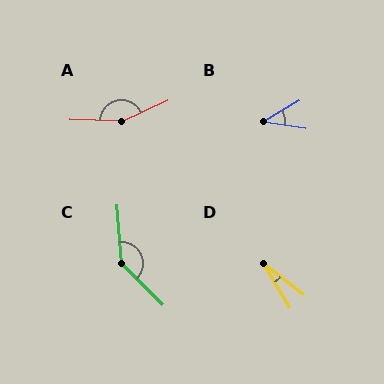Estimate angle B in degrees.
Approximately 39 degrees.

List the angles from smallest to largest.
D (21°), B (39°), C (139°), A (154°).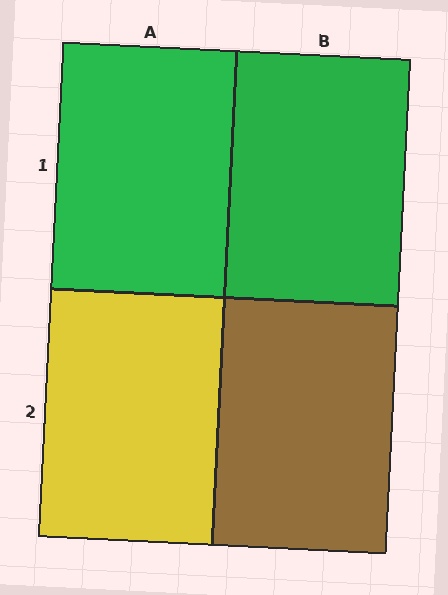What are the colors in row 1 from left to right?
Green, green.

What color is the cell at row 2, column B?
Brown.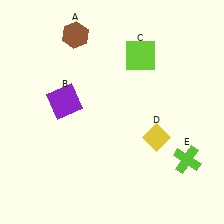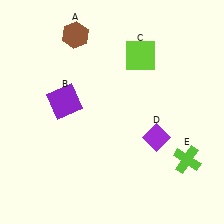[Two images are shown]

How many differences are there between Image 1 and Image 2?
There is 1 difference between the two images.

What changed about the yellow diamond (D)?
In Image 1, D is yellow. In Image 2, it changed to purple.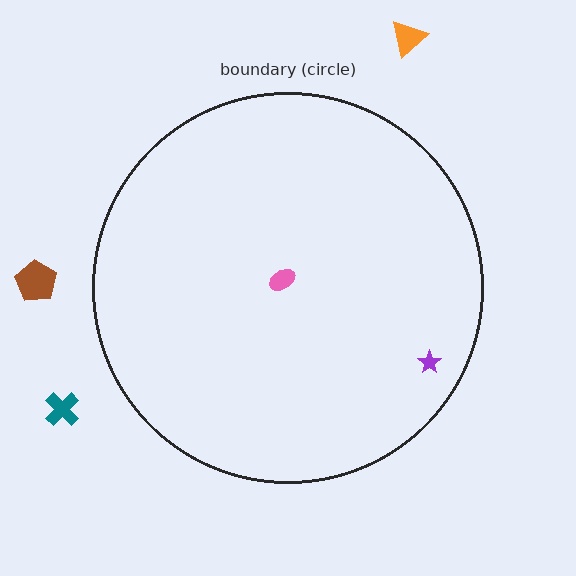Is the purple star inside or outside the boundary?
Inside.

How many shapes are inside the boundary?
2 inside, 3 outside.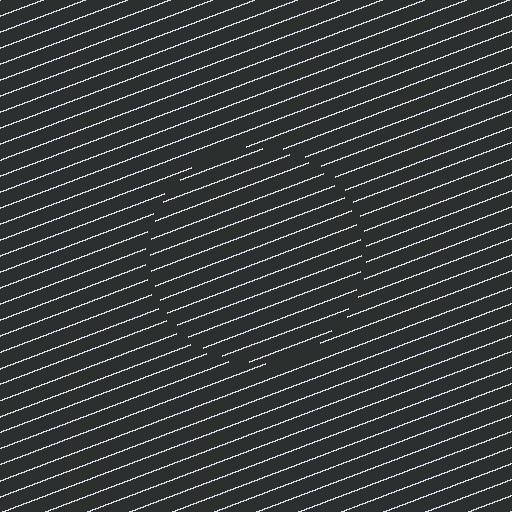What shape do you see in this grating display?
An illusory circle. The interior of the shape contains the same grating, shifted by half a period — the contour is defined by the phase discontinuity where line-ends from the inner and outer gratings abut.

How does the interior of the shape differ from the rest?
The interior of the shape contains the same grating, shifted by half a period — the contour is defined by the phase discontinuity where line-ends from the inner and outer gratings abut.